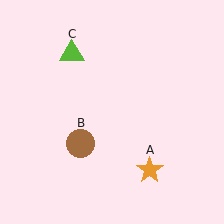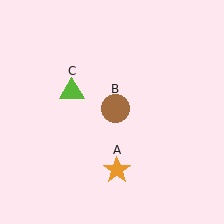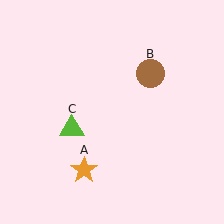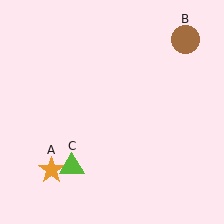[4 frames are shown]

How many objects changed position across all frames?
3 objects changed position: orange star (object A), brown circle (object B), lime triangle (object C).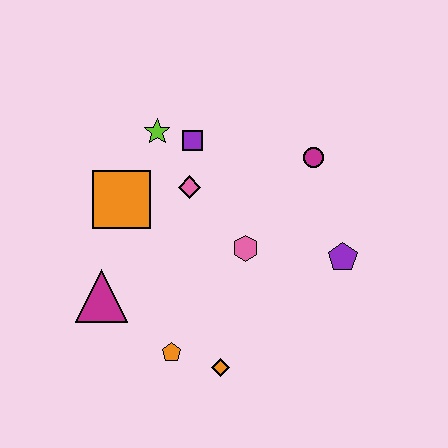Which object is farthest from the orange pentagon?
The magenta circle is farthest from the orange pentagon.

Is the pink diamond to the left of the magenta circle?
Yes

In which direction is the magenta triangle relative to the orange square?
The magenta triangle is below the orange square.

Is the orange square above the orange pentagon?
Yes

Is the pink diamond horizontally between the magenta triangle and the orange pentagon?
No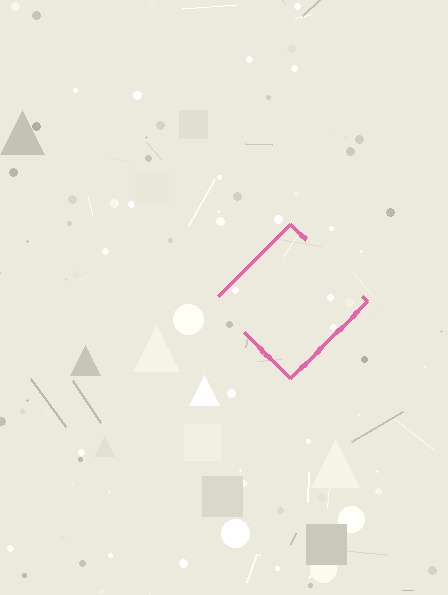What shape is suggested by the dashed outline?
The dashed outline suggests a diamond.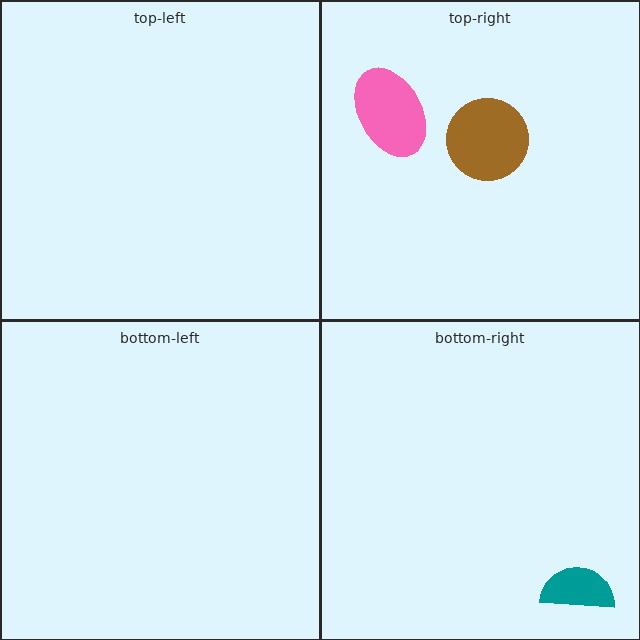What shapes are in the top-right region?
The pink ellipse, the brown circle.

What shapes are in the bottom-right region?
The teal semicircle.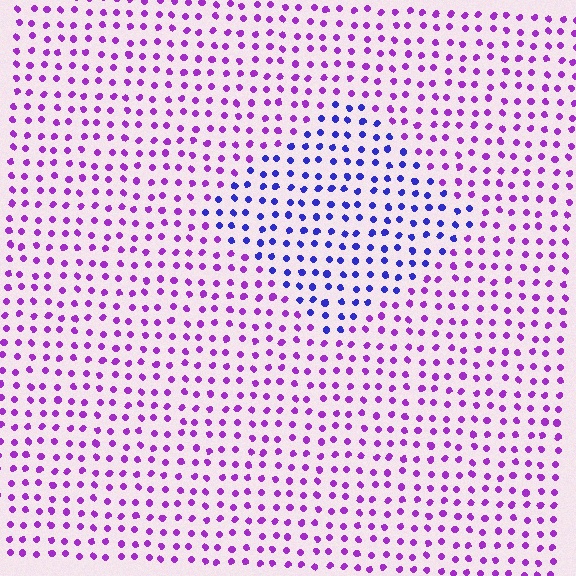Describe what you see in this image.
The image is filled with small purple elements in a uniform arrangement. A diamond-shaped region is visible where the elements are tinted to a slightly different hue, forming a subtle color boundary.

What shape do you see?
I see a diamond.